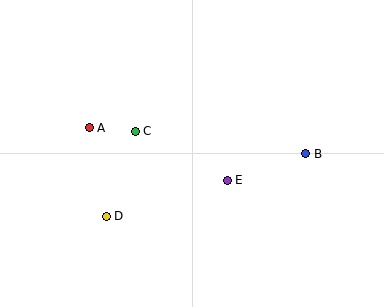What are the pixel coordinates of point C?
Point C is at (135, 131).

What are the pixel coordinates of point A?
Point A is at (89, 128).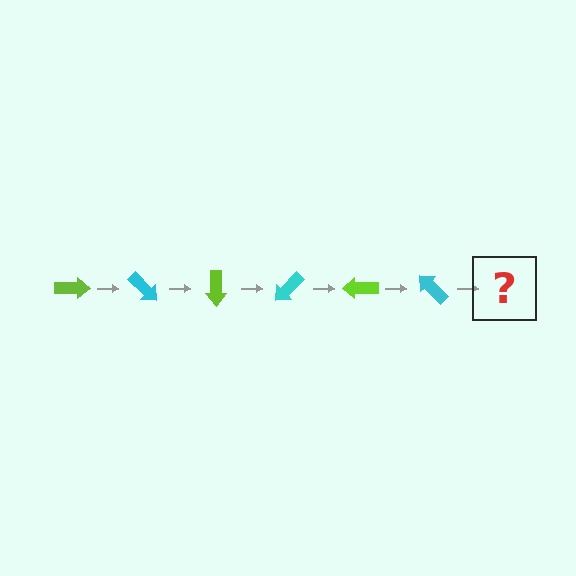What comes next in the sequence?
The next element should be a lime arrow, rotated 270 degrees from the start.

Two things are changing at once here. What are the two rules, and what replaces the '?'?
The two rules are that it rotates 45 degrees each step and the color cycles through lime and cyan. The '?' should be a lime arrow, rotated 270 degrees from the start.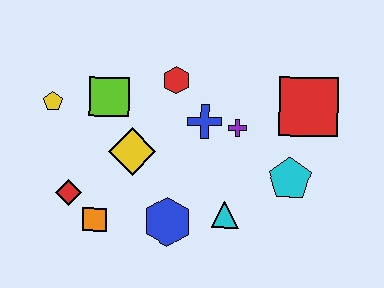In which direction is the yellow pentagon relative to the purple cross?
The yellow pentagon is to the left of the purple cross.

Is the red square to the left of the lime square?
No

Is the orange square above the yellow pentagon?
No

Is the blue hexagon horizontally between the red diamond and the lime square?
No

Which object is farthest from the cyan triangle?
The yellow pentagon is farthest from the cyan triangle.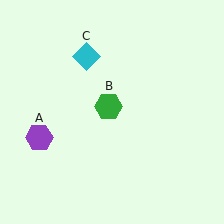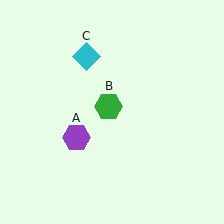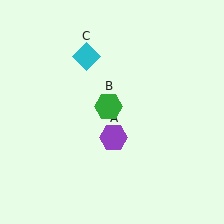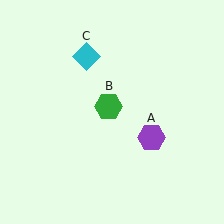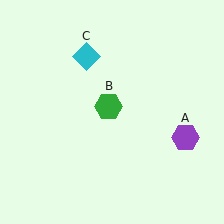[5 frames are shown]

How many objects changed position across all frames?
1 object changed position: purple hexagon (object A).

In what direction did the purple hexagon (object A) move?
The purple hexagon (object A) moved right.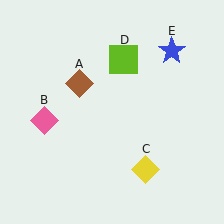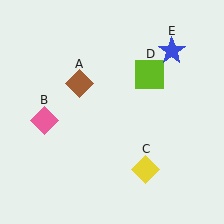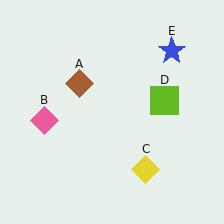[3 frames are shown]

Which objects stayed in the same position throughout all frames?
Brown diamond (object A) and pink diamond (object B) and yellow diamond (object C) and blue star (object E) remained stationary.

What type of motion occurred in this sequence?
The lime square (object D) rotated clockwise around the center of the scene.